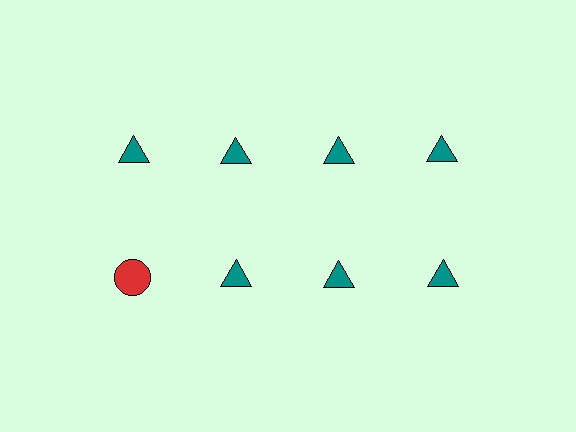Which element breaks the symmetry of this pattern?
The red circle in the second row, leftmost column breaks the symmetry. All other shapes are teal triangles.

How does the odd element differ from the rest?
It differs in both color (red instead of teal) and shape (circle instead of triangle).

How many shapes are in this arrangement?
There are 8 shapes arranged in a grid pattern.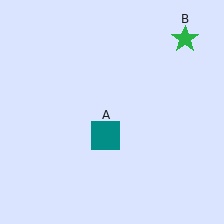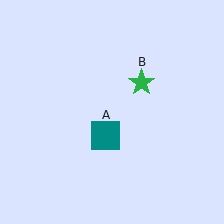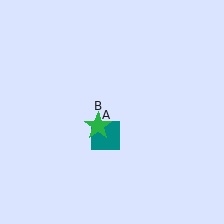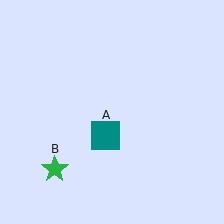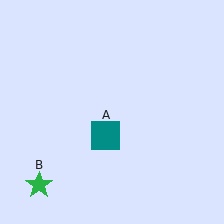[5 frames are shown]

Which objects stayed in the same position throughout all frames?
Teal square (object A) remained stationary.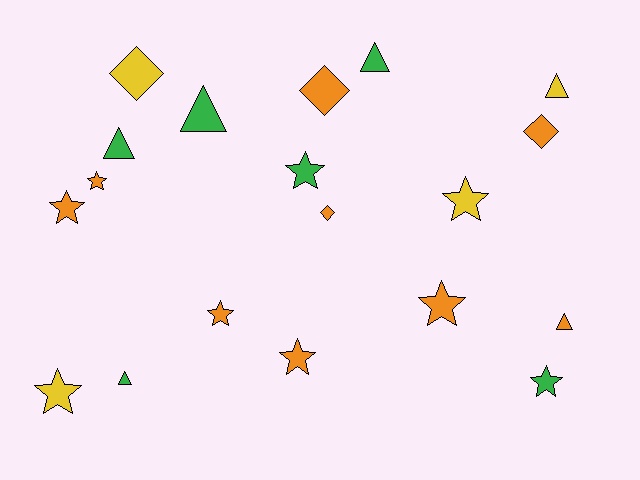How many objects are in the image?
There are 19 objects.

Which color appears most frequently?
Orange, with 9 objects.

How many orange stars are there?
There are 5 orange stars.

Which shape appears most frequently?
Star, with 9 objects.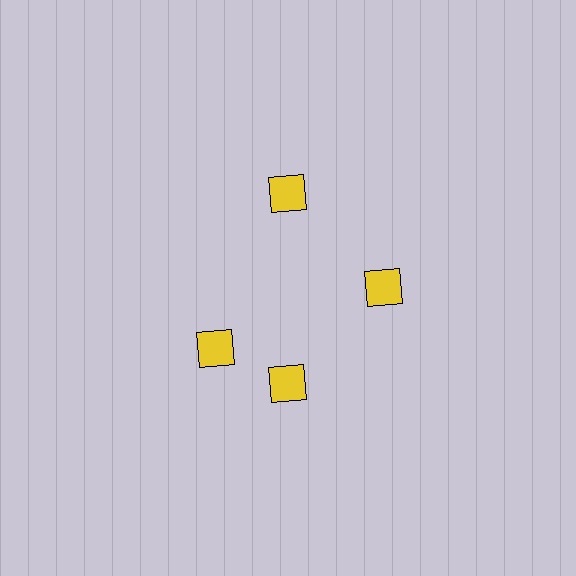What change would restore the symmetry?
The symmetry would be restored by rotating it back into even spacing with its neighbors so that all 4 diamonds sit at equal angles and equal distance from the center.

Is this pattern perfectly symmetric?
No. The 4 yellow diamonds are arranged in a ring, but one element near the 9 o'clock position is rotated out of alignment along the ring, breaking the 4-fold rotational symmetry.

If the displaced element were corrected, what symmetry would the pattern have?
It would have 4-fold rotational symmetry — the pattern would map onto itself every 90 degrees.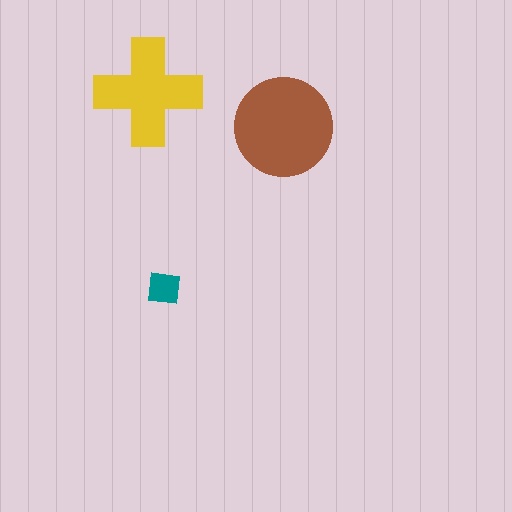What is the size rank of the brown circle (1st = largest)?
1st.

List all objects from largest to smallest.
The brown circle, the yellow cross, the teal square.